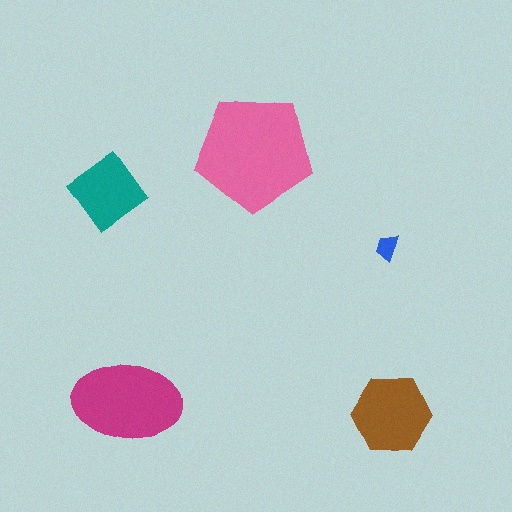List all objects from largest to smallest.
The pink pentagon, the magenta ellipse, the brown hexagon, the teal diamond, the blue trapezoid.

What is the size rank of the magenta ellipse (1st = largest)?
2nd.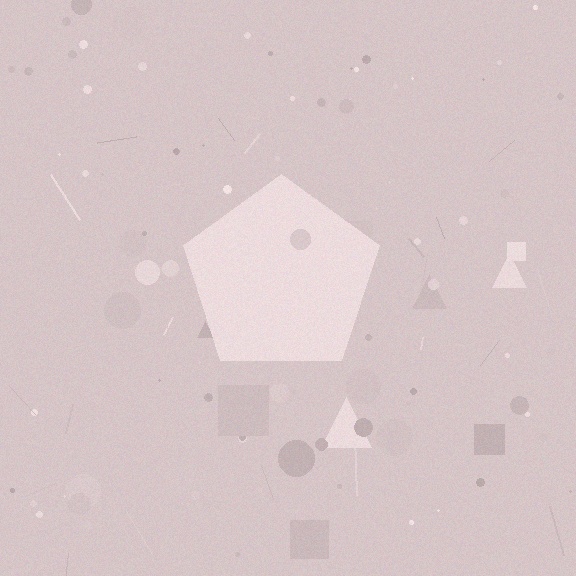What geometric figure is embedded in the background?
A pentagon is embedded in the background.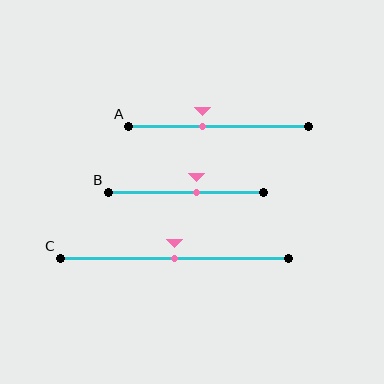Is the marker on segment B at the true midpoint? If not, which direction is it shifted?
No, the marker on segment B is shifted to the right by about 7% of the segment length.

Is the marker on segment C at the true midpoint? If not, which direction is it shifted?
Yes, the marker on segment C is at the true midpoint.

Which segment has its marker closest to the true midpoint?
Segment C has its marker closest to the true midpoint.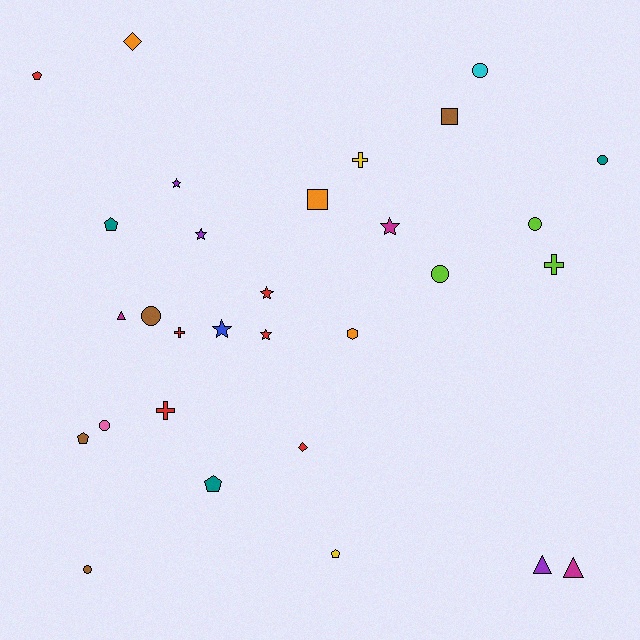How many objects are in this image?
There are 30 objects.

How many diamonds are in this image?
There are 2 diamonds.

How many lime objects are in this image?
There are 3 lime objects.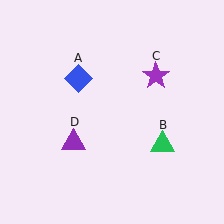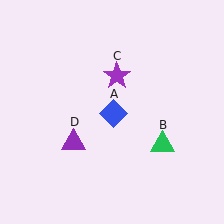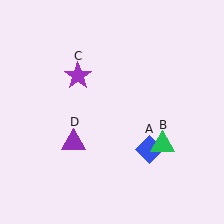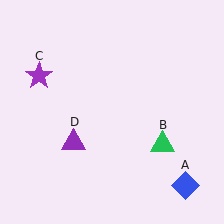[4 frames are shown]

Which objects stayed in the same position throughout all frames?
Green triangle (object B) and purple triangle (object D) remained stationary.